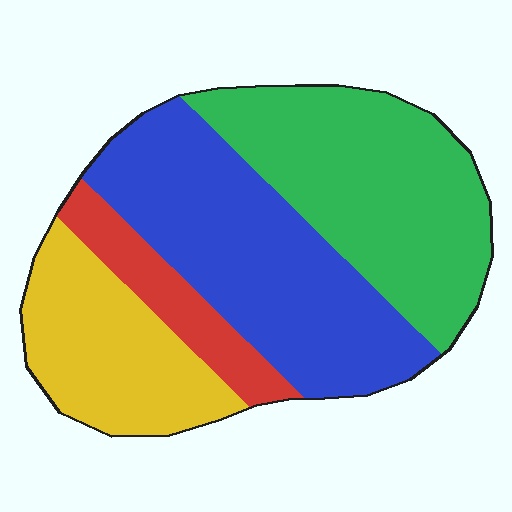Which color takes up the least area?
Red, at roughly 10%.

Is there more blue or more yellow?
Blue.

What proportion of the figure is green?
Green takes up about one third (1/3) of the figure.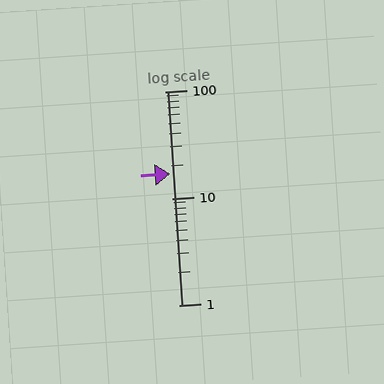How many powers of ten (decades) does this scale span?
The scale spans 2 decades, from 1 to 100.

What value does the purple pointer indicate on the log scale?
The pointer indicates approximately 17.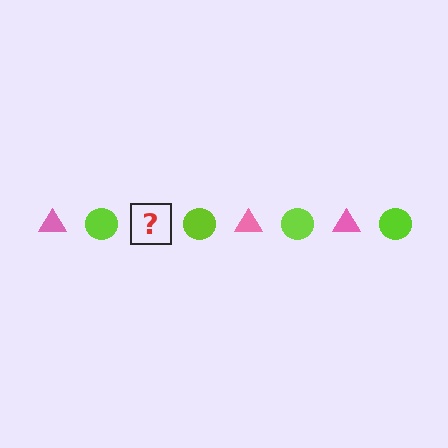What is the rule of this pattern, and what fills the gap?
The rule is that the pattern alternates between pink triangle and lime circle. The gap should be filled with a pink triangle.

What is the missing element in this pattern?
The missing element is a pink triangle.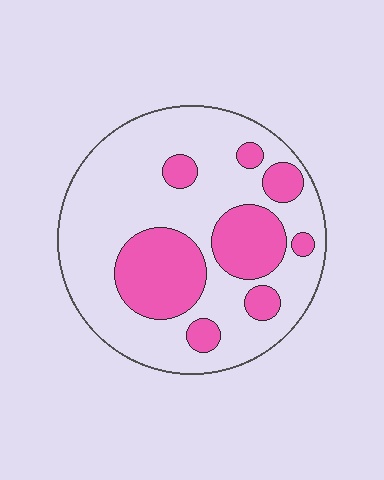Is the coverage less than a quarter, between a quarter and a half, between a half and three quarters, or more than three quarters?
Between a quarter and a half.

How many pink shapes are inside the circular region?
8.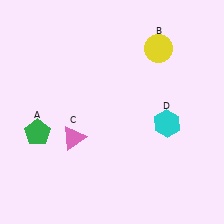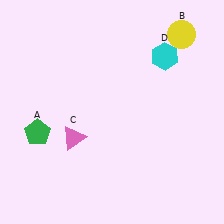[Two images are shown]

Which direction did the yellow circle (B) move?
The yellow circle (B) moved right.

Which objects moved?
The objects that moved are: the yellow circle (B), the cyan hexagon (D).